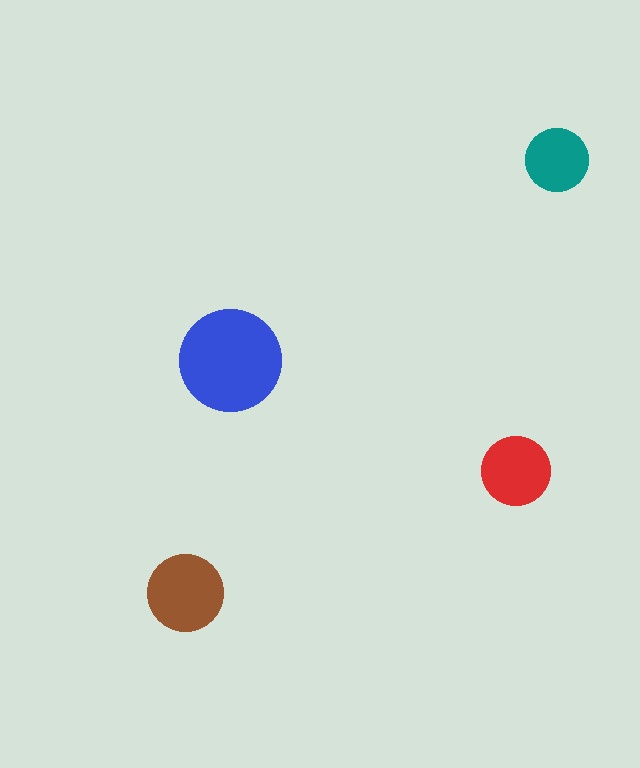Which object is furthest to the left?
The brown circle is leftmost.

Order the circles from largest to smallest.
the blue one, the brown one, the red one, the teal one.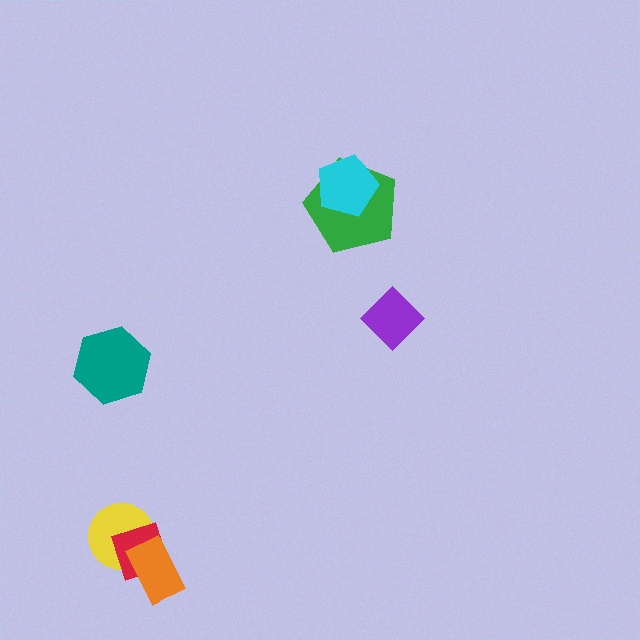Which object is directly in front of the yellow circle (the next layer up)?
The red diamond is directly in front of the yellow circle.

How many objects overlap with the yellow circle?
2 objects overlap with the yellow circle.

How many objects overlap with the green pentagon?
1 object overlaps with the green pentagon.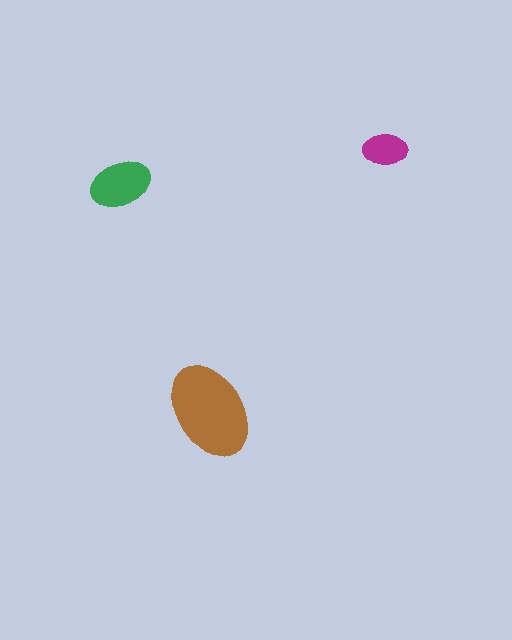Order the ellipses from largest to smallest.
the brown one, the green one, the magenta one.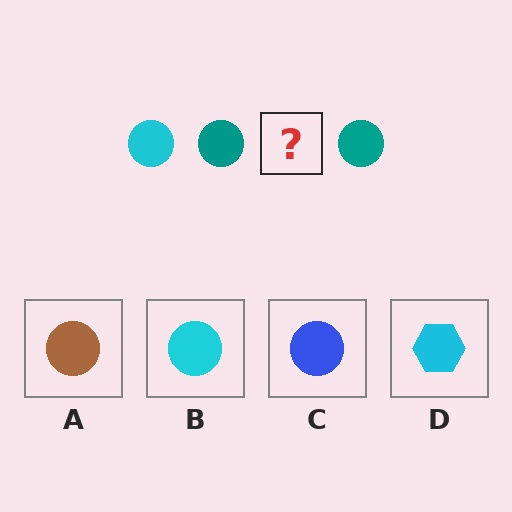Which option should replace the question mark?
Option B.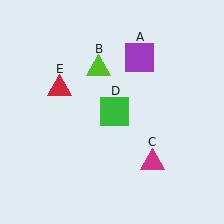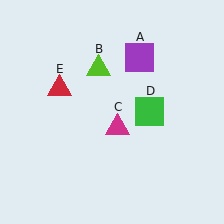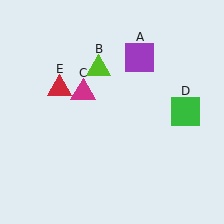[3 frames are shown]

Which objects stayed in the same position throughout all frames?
Purple square (object A) and lime triangle (object B) and red triangle (object E) remained stationary.